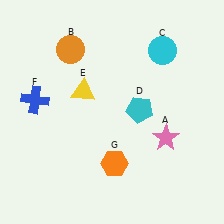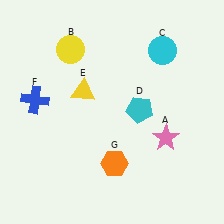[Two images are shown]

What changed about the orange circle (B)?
In Image 1, B is orange. In Image 2, it changed to yellow.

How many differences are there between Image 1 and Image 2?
There is 1 difference between the two images.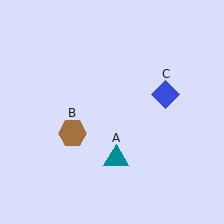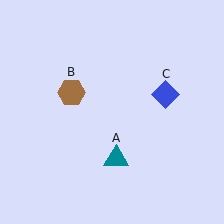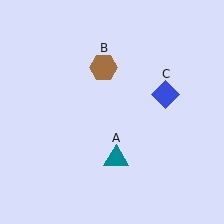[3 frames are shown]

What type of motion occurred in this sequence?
The brown hexagon (object B) rotated clockwise around the center of the scene.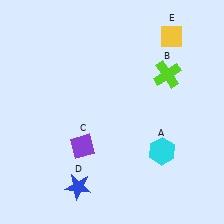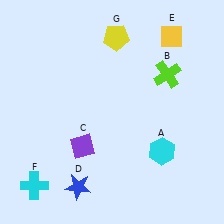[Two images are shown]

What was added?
A cyan cross (F), a yellow pentagon (G) were added in Image 2.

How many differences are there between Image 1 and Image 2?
There are 2 differences between the two images.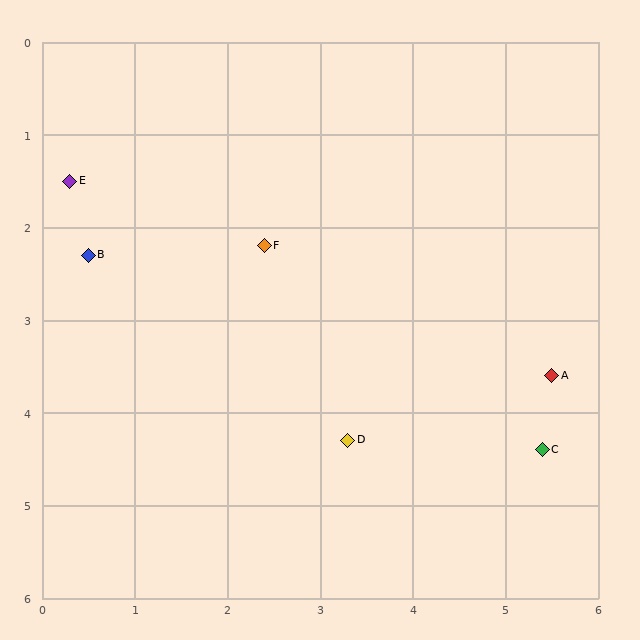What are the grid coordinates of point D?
Point D is at approximately (3.3, 4.3).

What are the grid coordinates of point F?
Point F is at approximately (2.4, 2.2).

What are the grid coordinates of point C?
Point C is at approximately (5.4, 4.4).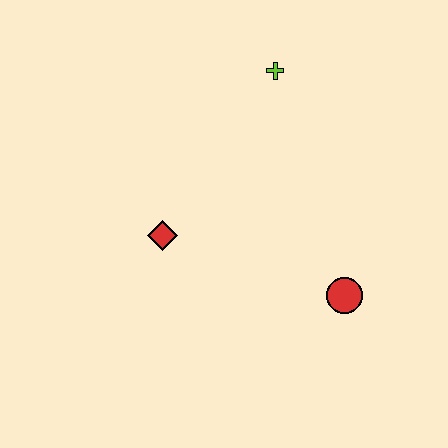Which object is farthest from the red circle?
The lime cross is farthest from the red circle.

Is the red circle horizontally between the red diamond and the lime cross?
No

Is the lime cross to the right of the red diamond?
Yes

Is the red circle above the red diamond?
No